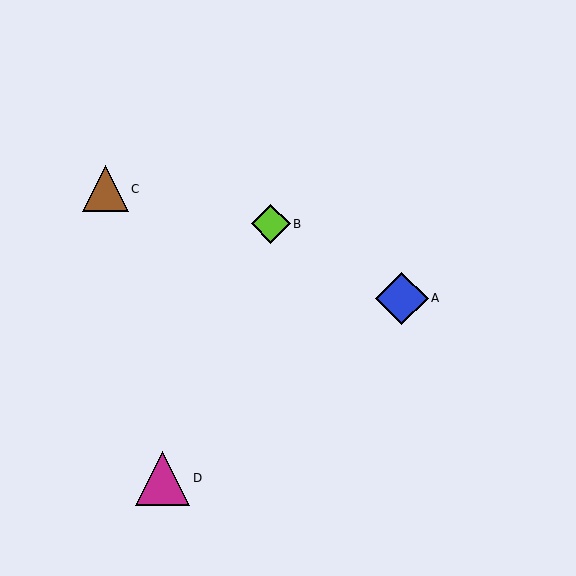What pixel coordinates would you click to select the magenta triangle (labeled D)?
Click at (163, 478) to select the magenta triangle D.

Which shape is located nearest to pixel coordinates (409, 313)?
The blue diamond (labeled A) at (402, 298) is nearest to that location.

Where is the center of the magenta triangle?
The center of the magenta triangle is at (163, 478).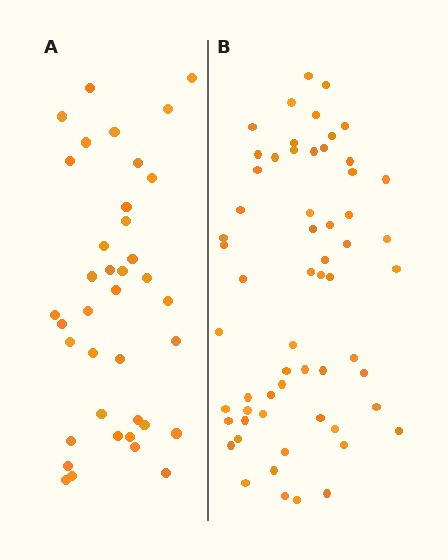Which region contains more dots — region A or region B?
Region B (the right region) has more dots.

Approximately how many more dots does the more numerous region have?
Region B has approximately 20 more dots than region A.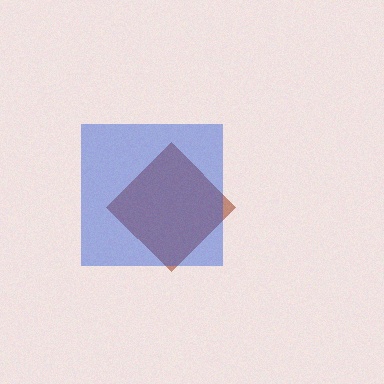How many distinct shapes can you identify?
There are 2 distinct shapes: a brown diamond, a blue square.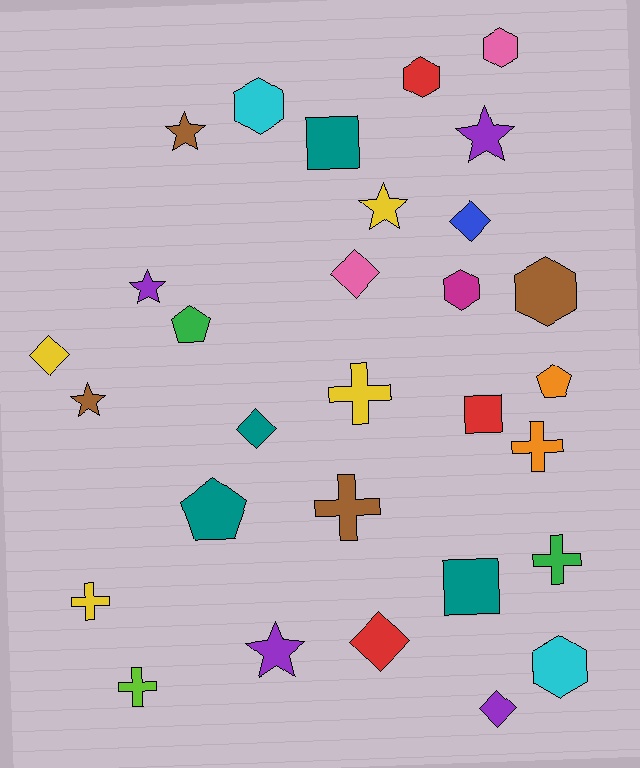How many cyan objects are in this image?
There are 2 cyan objects.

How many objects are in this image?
There are 30 objects.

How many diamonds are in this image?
There are 6 diamonds.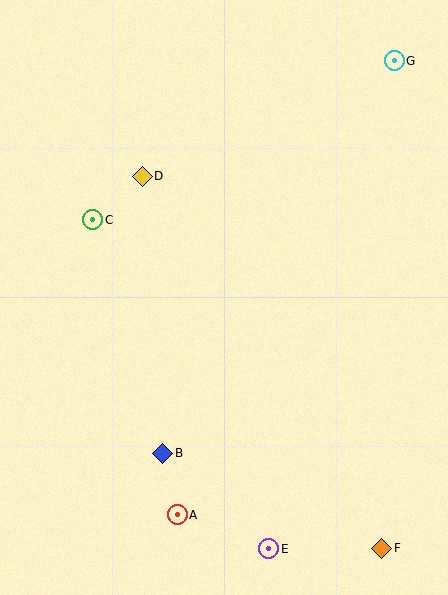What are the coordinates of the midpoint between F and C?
The midpoint between F and C is at (237, 384).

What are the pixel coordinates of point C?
Point C is at (93, 220).